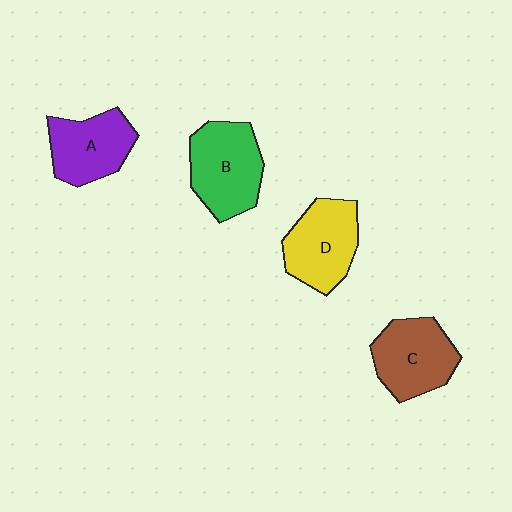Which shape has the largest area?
Shape B (green).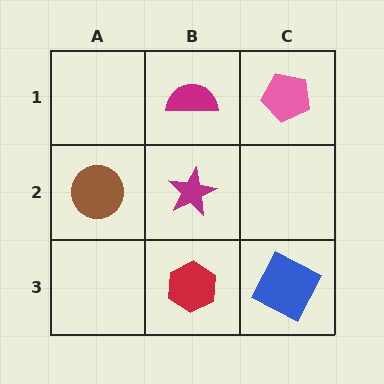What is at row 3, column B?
A red hexagon.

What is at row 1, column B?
A magenta semicircle.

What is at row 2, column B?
A magenta star.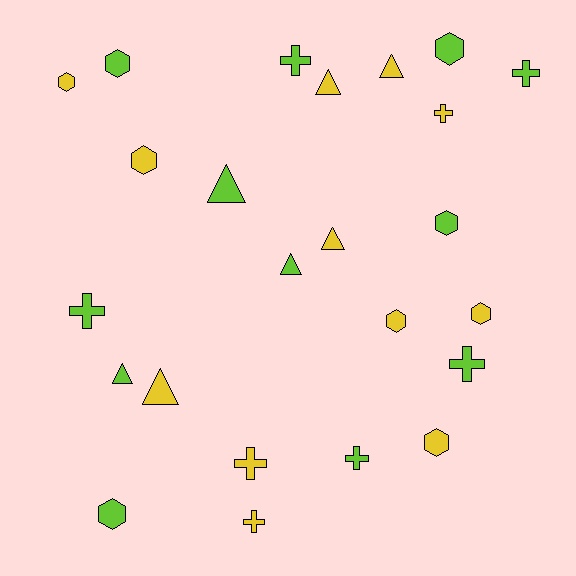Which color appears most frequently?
Yellow, with 12 objects.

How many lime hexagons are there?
There are 4 lime hexagons.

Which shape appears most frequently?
Hexagon, with 9 objects.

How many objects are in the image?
There are 24 objects.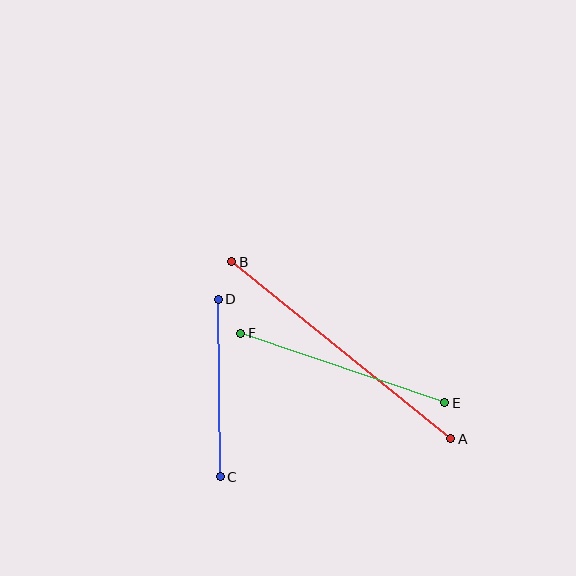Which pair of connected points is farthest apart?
Points A and B are farthest apart.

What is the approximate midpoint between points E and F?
The midpoint is at approximately (343, 368) pixels.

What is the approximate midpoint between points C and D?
The midpoint is at approximately (219, 388) pixels.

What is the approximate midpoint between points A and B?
The midpoint is at approximately (341, 350) pixels.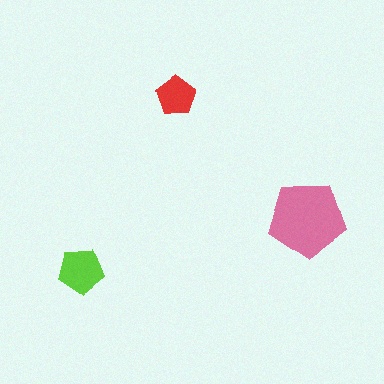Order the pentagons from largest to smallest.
the pink one, the lime one, the red one.